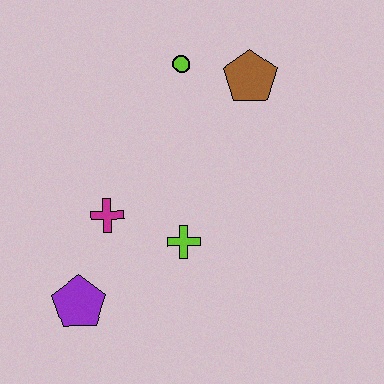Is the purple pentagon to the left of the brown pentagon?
Yes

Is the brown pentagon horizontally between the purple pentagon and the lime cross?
No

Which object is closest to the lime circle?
The brown pentagon is closest to the lime circle.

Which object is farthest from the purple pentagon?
The brown pentagon is farthest from the purple pentagon.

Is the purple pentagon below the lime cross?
Yes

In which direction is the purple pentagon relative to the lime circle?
The purple pentagon is below the lime circle.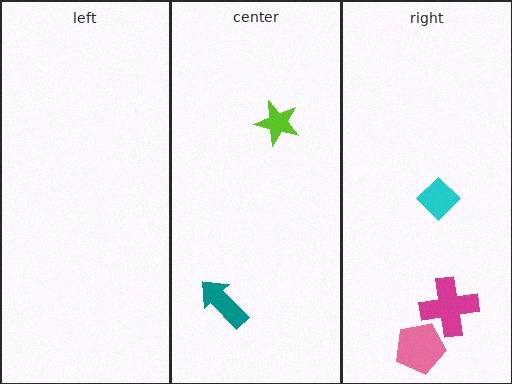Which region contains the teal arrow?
The center region.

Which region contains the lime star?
The center region.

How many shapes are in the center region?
2.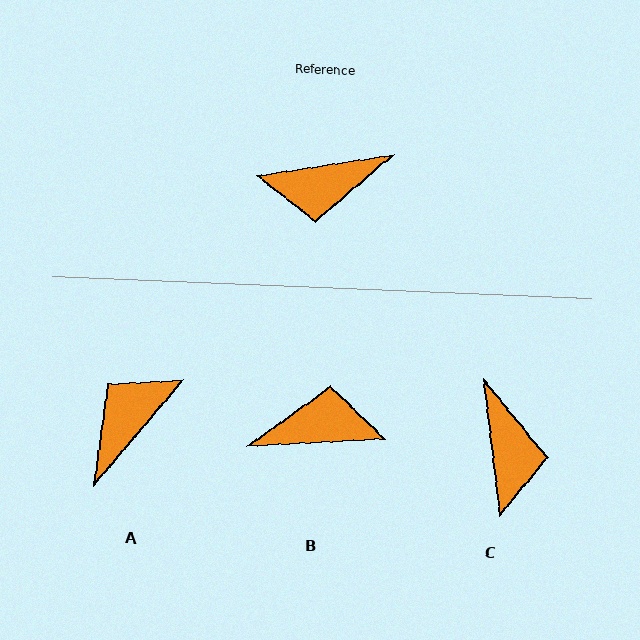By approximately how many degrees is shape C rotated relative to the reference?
Approximately 88 degrees counter-clockwise.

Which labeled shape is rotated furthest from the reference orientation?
B, about 174 degrees away.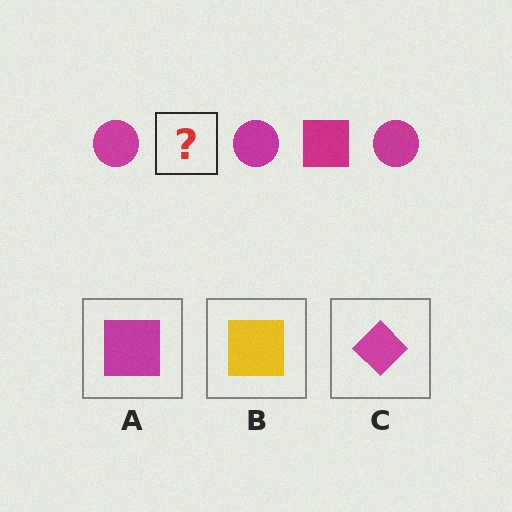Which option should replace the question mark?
Option A.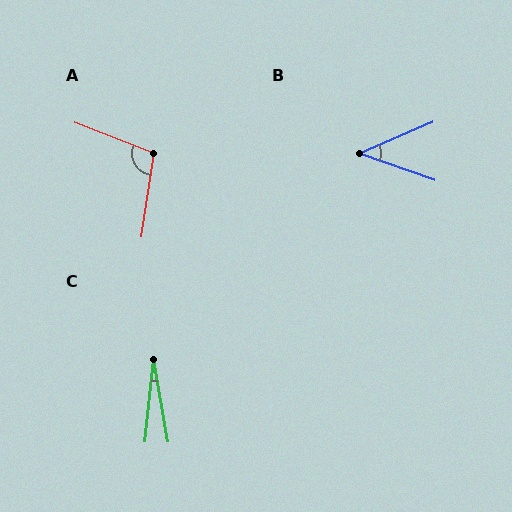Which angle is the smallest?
C, at approximately 16 degrees.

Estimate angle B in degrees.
Approximately 42 degrees.